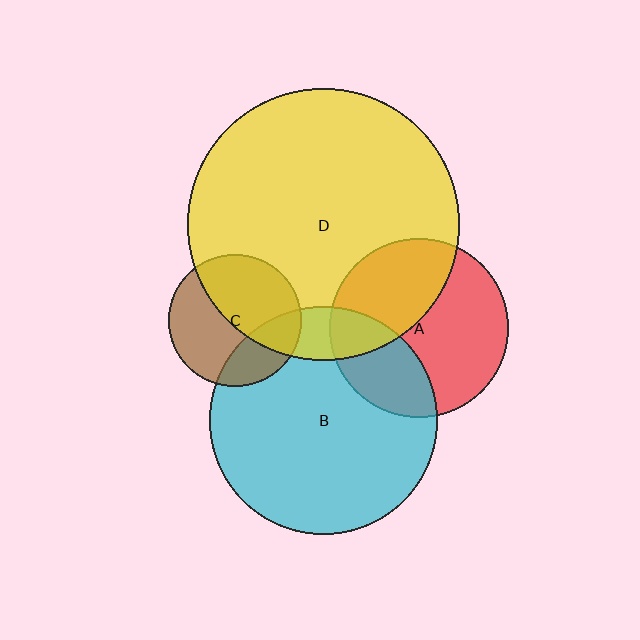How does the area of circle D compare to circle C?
Approximately 4.2 times.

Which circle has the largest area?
Circle D (yellow).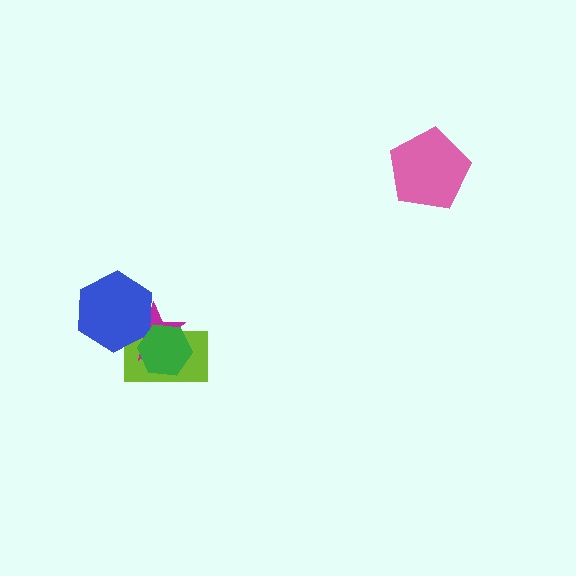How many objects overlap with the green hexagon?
2 objects overlap with the green hexagon.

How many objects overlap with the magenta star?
3 objects overlap with the magenta star.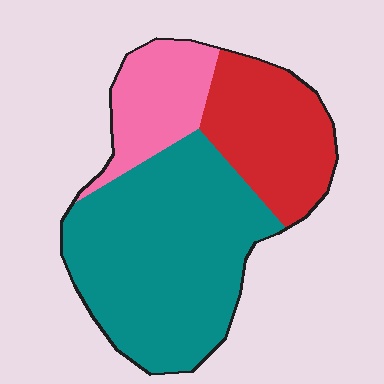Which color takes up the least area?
Pink, at roughly 20%.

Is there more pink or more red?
Red.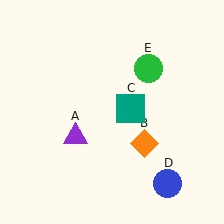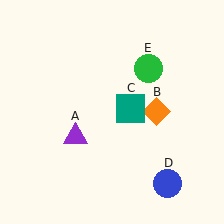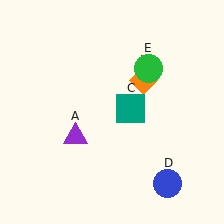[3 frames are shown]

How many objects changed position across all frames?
1 object changed position: orange diamond (object B).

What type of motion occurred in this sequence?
The orange diamond (object B) rotated counterclockwise around the center of the scene.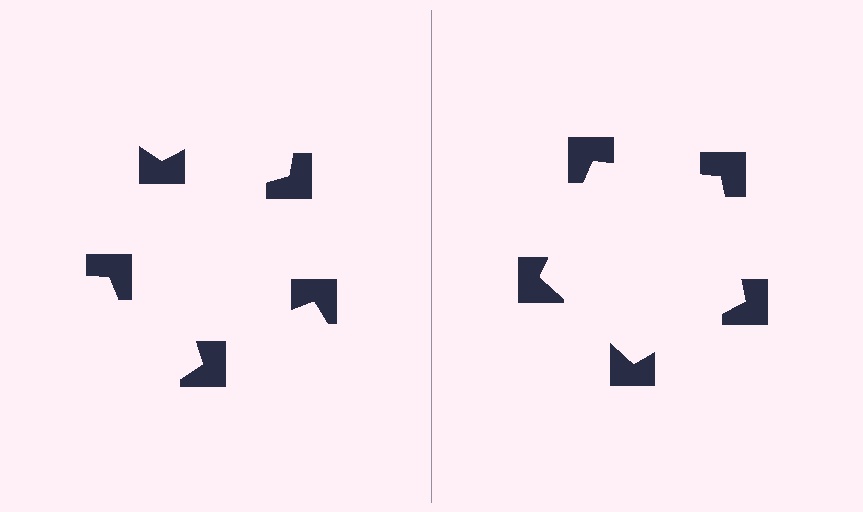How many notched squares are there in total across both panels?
10 — 5 on each side.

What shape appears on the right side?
An illusory pentagon.